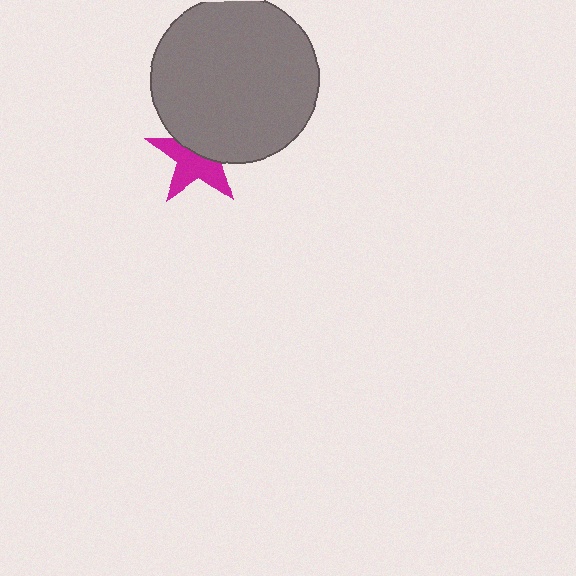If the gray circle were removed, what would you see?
You would see the complete magenta star.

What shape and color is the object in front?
The object in front is a gray circle.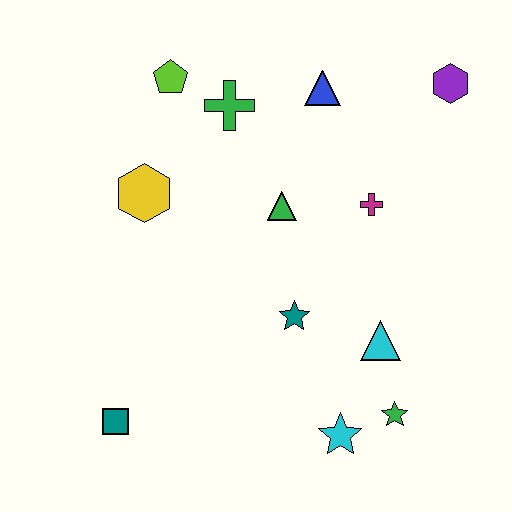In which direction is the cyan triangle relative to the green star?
The cyan triangle is above the green star.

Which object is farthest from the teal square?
The purple hexagon is farthest from the teal square.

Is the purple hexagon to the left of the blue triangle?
No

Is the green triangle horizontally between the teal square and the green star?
Yes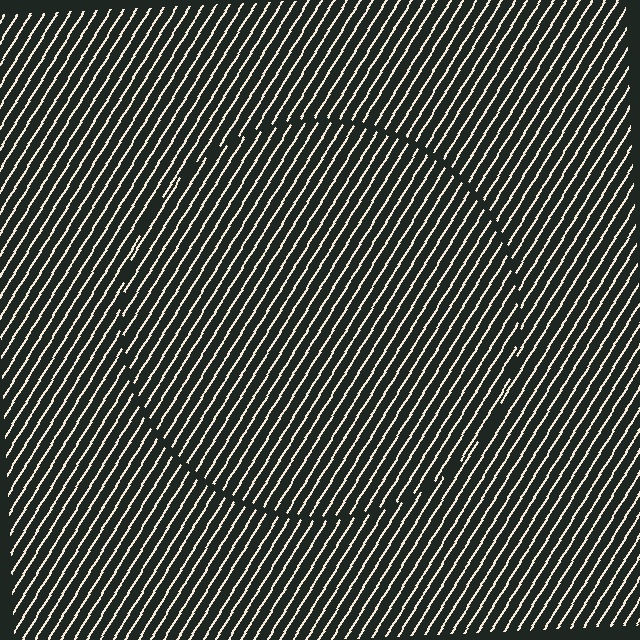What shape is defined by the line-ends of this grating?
An illusory circle. The interior of the shape contains the same grating, shifted by half a period — the contour is defined by the phase discontinuity where line-ends from the inner and outer gratings abut.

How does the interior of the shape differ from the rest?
The interior of the shape contains the same grating, shifted by half a period — the contour is defined by the phase discontinuity where line-ends from the inner and outer gratings abut.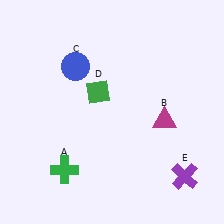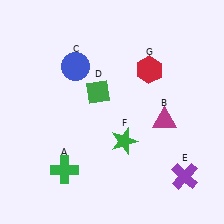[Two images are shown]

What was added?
A green star (F), a red hexagon (G) were added in Image 2.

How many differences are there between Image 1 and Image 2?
There are 2 differences between the two images.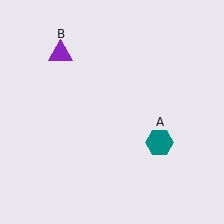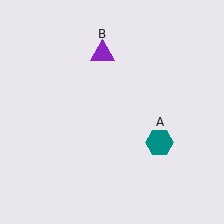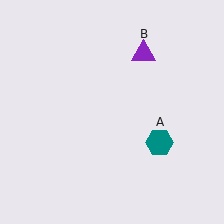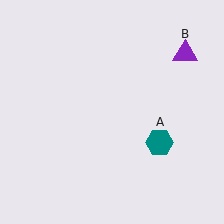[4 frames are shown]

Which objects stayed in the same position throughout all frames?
Teal hexagon (object A) remained stationary.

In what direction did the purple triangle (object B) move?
The purple triangle (object B) moved right.